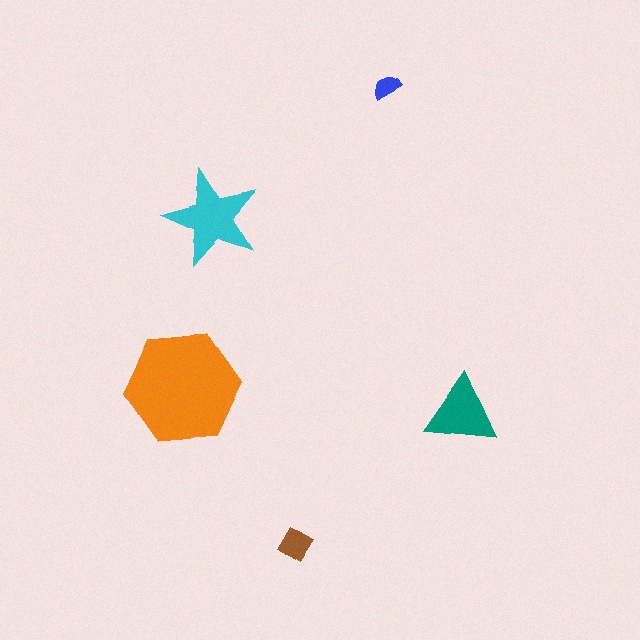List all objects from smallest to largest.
The blue semicircle, the brown diamond, the teal triangle, the cyan star, the orange hexagon.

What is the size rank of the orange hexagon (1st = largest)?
1st.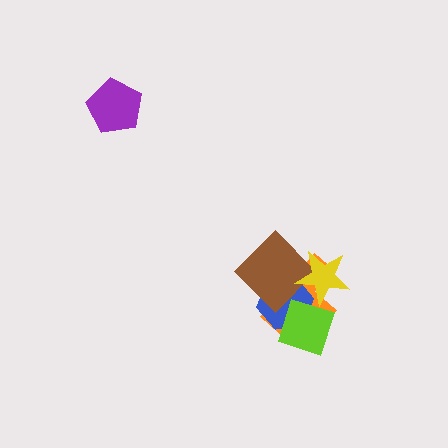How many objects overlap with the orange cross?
4 objects overlap with the orange cross.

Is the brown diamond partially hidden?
Yes, it is partially covered by another shape.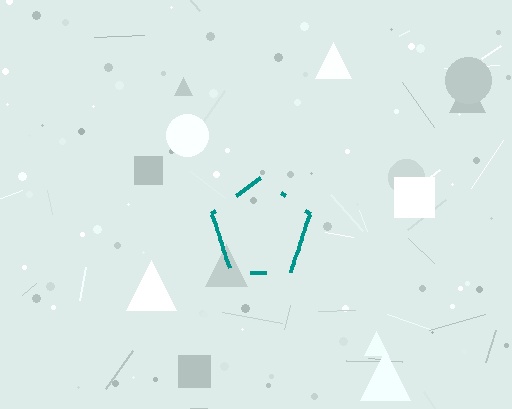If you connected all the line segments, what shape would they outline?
They would outline a pentagon.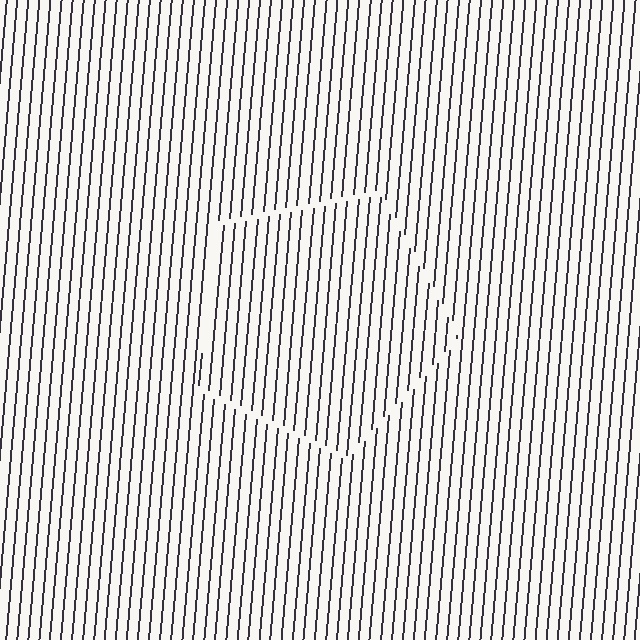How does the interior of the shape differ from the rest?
The interior of the shape contains the same grating, shifted by half a period — the contour is defined by the phase discontinuity where line-ends from the inner and outer gratings abut.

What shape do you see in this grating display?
An illusory pentagon. The interior of the shape contains the same grating, shifted by half a period — the contour is defined by the phase discontinuity where line-ends from the inner and outer gratings abut.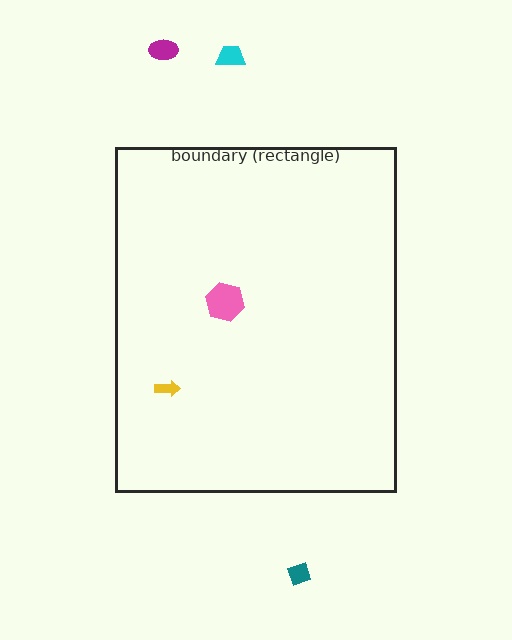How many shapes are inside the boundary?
2 inside, 3 outside.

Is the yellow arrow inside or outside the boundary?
Inside.